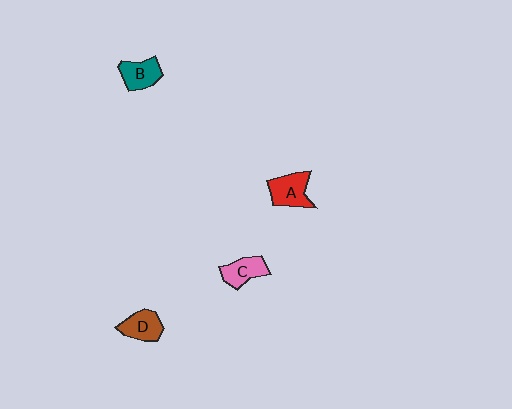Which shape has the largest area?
Shape A (red).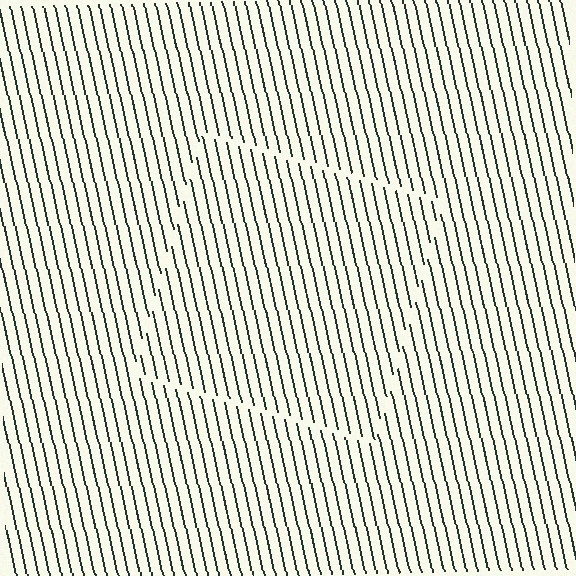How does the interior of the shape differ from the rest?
The interior of the shape contains the same grating, shifted by half a period — the contour is defined by the phase discontinuity where line-ends from the inner and outer gratings abut.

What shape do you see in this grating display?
An illusory square. The interior of the shape contains the same grating, shifted by half a period — the contour is defined by the phase discontinuity where line-ends from the inner and outer gratings abut.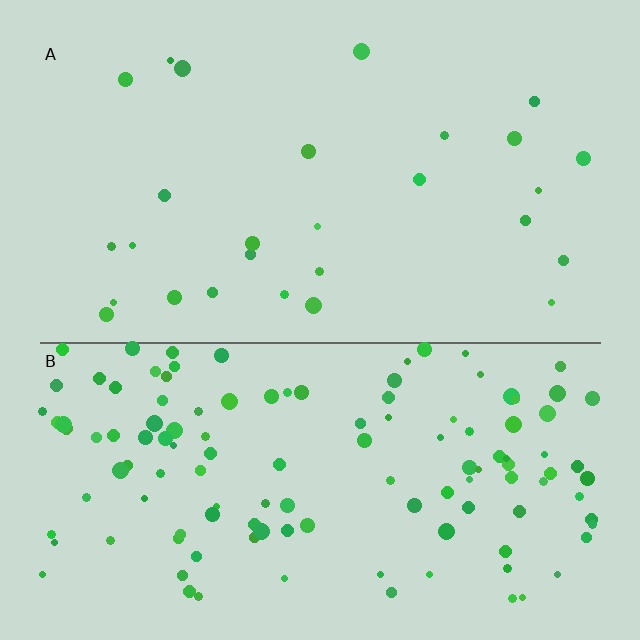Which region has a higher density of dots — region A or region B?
B (the bottom).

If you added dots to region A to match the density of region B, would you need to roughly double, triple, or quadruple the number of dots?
Approximately quadruple.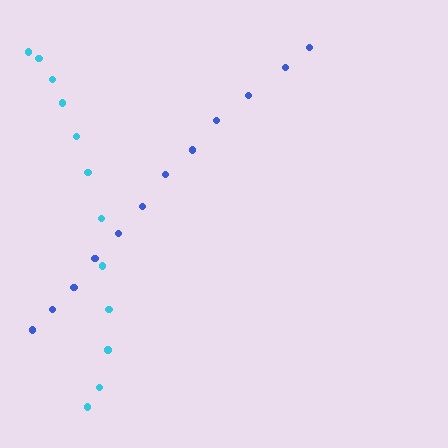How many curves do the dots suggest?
There are 2 distinct paths.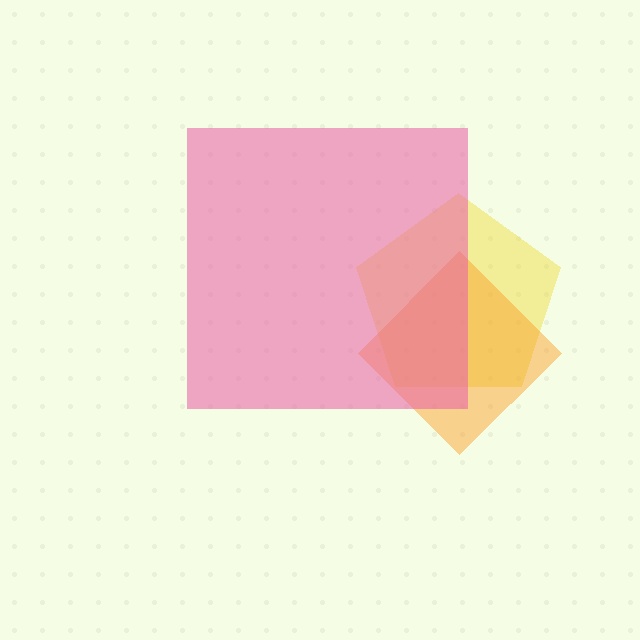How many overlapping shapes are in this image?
There are 3 overlapping shapes in the image.